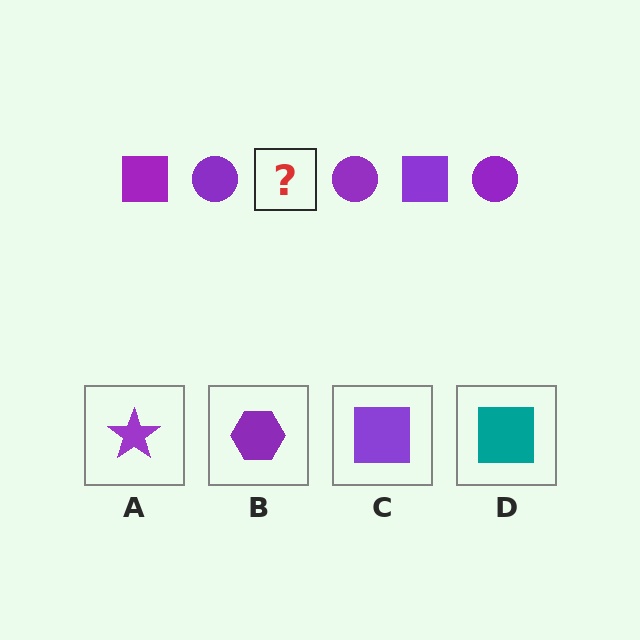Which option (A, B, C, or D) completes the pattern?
C.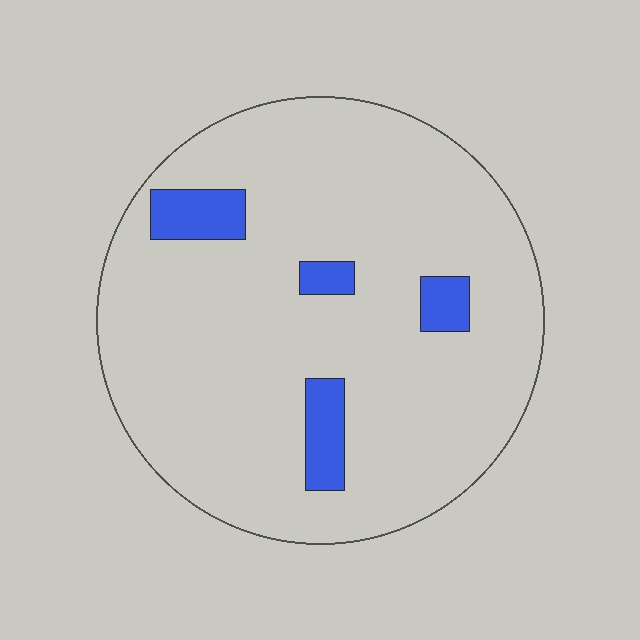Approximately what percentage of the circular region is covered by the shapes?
Approximately 10%.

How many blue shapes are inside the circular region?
4.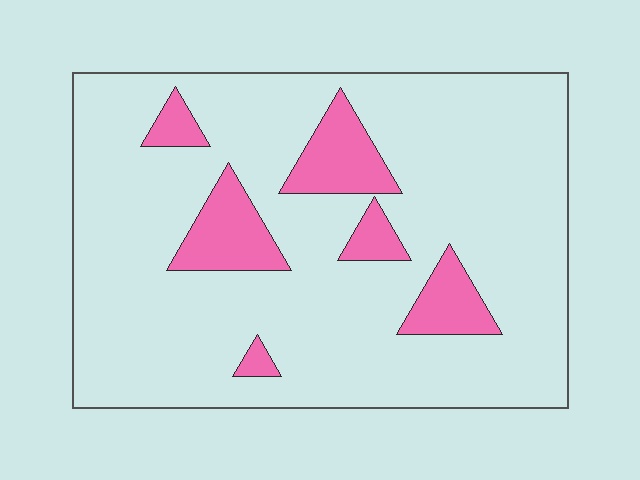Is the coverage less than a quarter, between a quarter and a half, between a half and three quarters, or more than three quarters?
Less than a quarter.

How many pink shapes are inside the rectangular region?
6.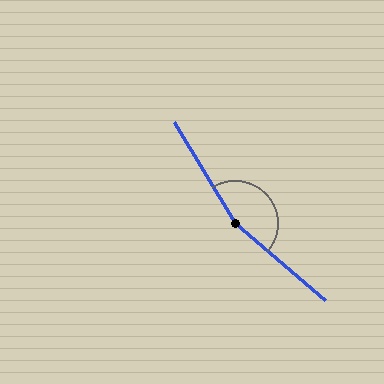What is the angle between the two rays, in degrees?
Approximately 162 degrees.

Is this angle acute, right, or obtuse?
It is obtuse.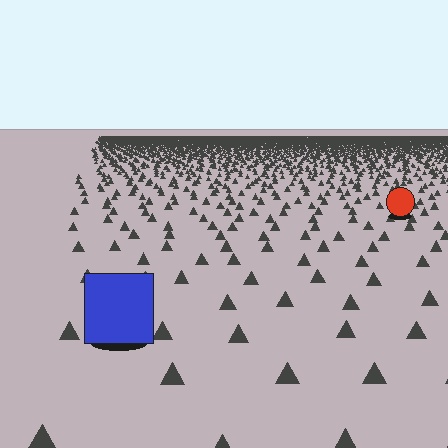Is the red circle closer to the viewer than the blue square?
No. The blue square is closer — you can tell from the texture gradient: the ground texture is coarser near it.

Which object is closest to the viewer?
The blue square is closest. The texture marks near it are larger and more spread out.